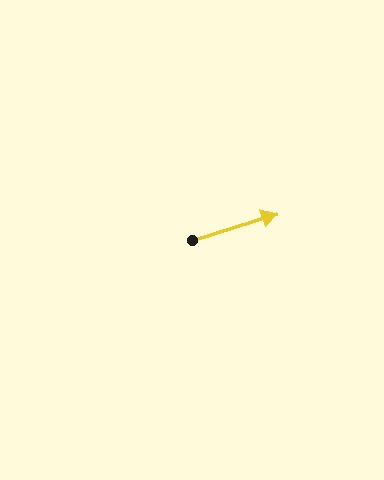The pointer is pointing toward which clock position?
Roughly 2 o'clock.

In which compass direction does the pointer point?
East.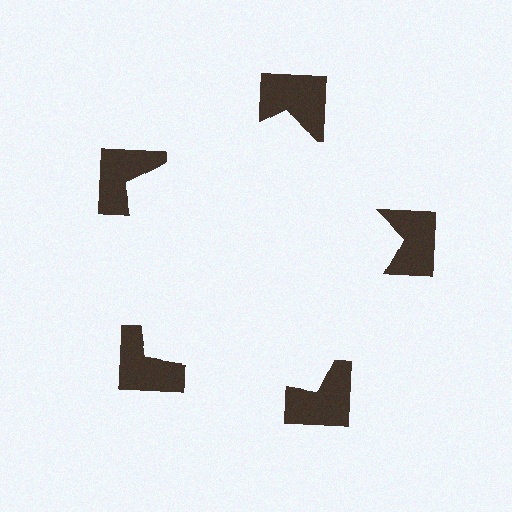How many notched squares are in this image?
There are 5 — one at each vertex of the illusory pentagon.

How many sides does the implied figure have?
5 sides.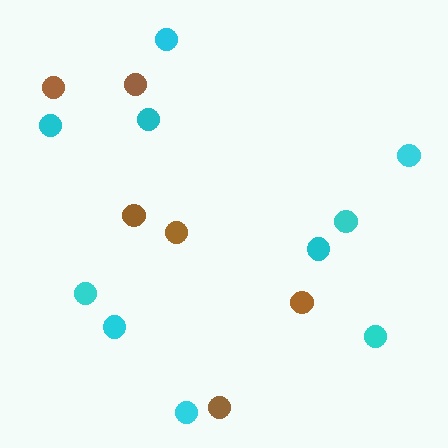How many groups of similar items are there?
There are 2 groups: one group of brown circles (6) and one group of cyan circles (10).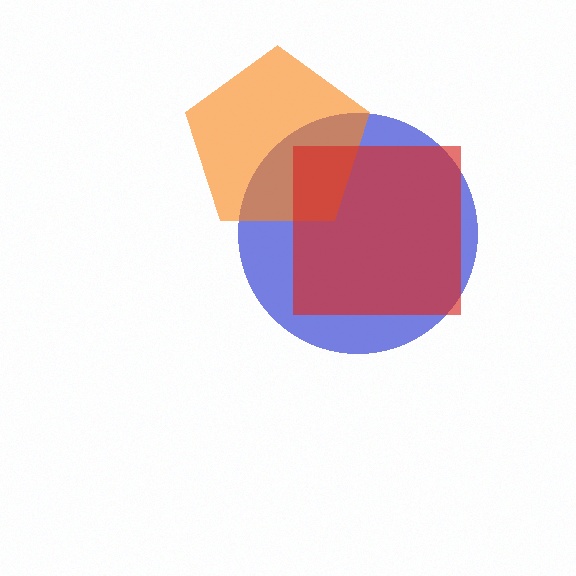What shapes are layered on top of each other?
The layered shapes are: a blue circle, an orange pentagon, a red square.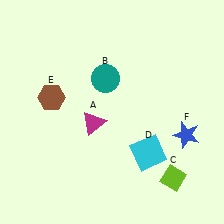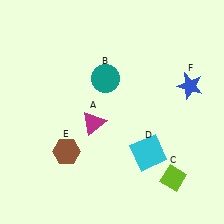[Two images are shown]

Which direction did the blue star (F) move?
The blue star (F) moved up.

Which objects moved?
The objects that moved are: the brown hexagon (E), the blue star (F).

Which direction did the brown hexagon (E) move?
The brown hexagon (E) moved down.